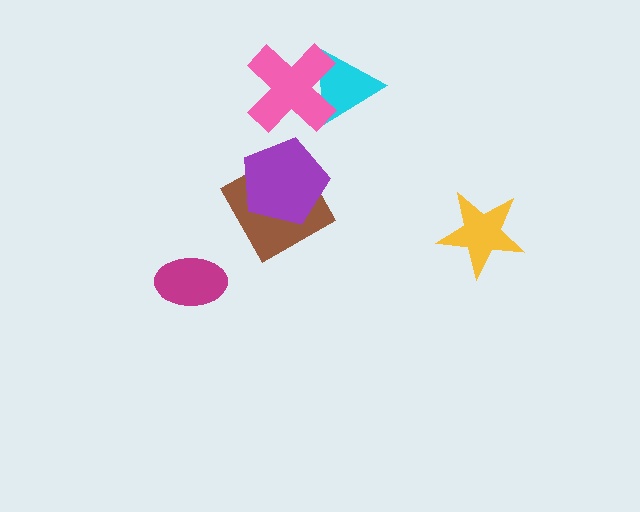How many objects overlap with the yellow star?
0 objects overlap with the yellow star.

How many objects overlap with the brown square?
1 object overlaps with the brown square.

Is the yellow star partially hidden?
No, no other shape covers it.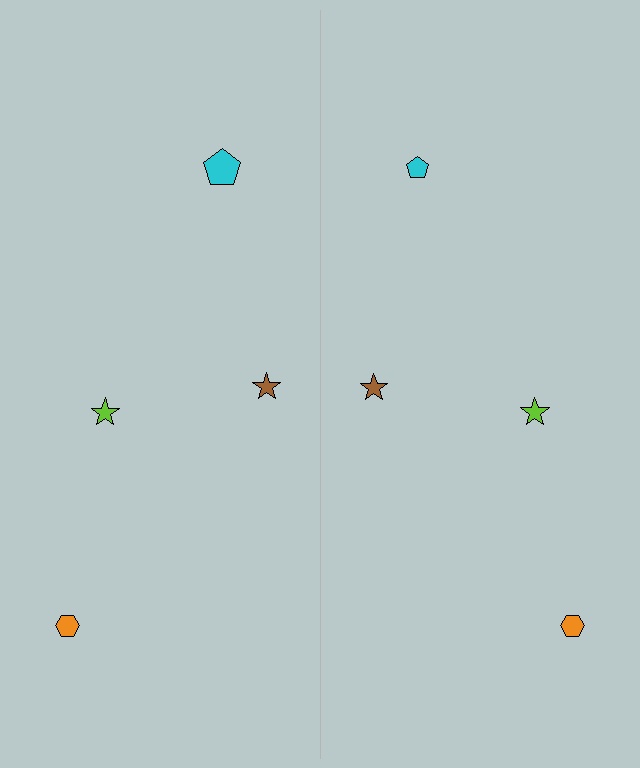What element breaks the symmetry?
The cyan pentagon on the right side has a different size than its mirror counterpart.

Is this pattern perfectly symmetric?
No, the pattern is not perfectly symmetric. The cyan pentagon on the right side has a different size than its mirror counterpart.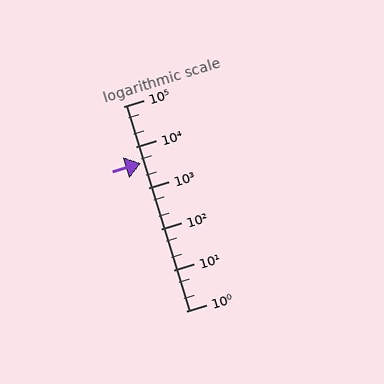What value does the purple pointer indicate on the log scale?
The pointer indicates approximately 4000.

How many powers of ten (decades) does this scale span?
The scale spans 5 decades, from 1 to 100000.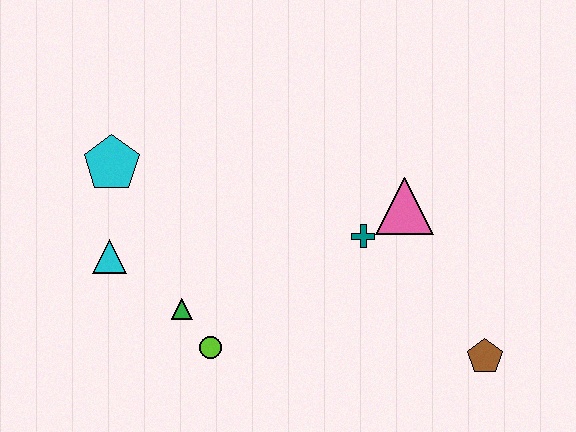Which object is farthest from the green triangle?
The brown pentagon is farthest from the green triangle.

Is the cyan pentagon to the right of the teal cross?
No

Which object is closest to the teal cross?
The pink triangle is closest to the teal cross.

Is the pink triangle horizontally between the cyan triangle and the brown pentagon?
Yes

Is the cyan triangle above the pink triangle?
No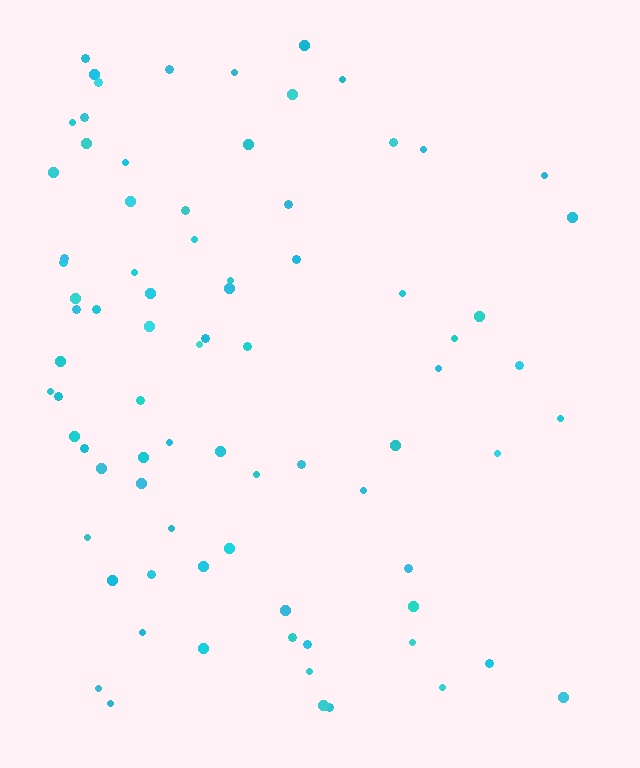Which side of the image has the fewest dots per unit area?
The right.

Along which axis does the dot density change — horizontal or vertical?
Horizontal.